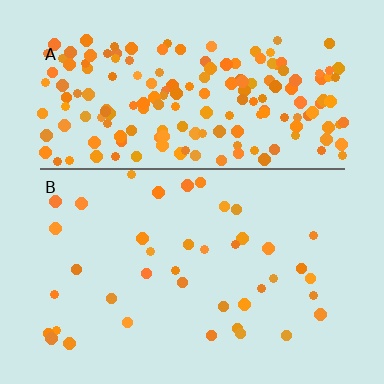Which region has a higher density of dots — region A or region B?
A (the top).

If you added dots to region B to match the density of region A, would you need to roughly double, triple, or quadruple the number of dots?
Approximately quadruple.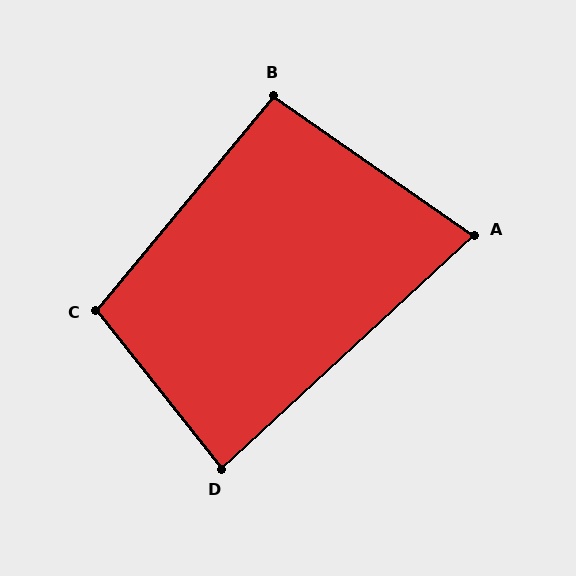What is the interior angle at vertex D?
Approximately 86 degrees (approximately right).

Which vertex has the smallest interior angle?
A, at approximately 78 degrees.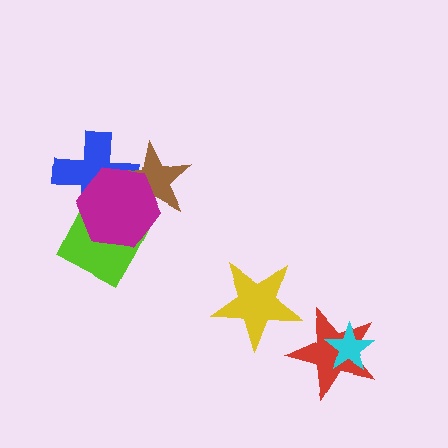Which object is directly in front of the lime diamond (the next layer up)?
The brown star is directly in front of the lime diamond.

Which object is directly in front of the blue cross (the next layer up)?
The lime diamond is directly in front of the blue cross.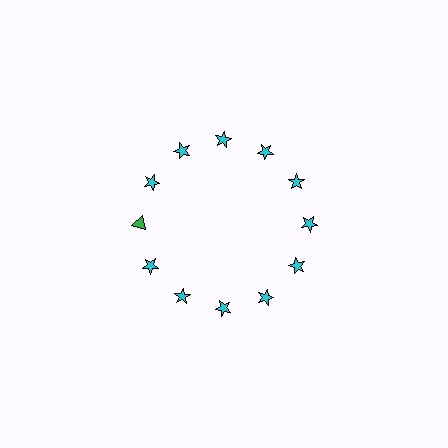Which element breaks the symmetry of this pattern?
The green triangle at roughly the 9 o'clock position breaks the symmetry. All other shapes are cyan stars.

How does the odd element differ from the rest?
It differs in both color (green instead of cyan) and shape (triangle instead of star).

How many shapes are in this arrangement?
There are 12 shapes arranged in a ring pattern.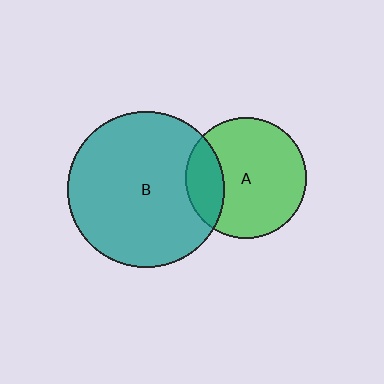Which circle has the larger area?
Circle B (teal).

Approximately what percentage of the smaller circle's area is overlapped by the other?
Approximately 20%.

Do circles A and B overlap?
Yes.